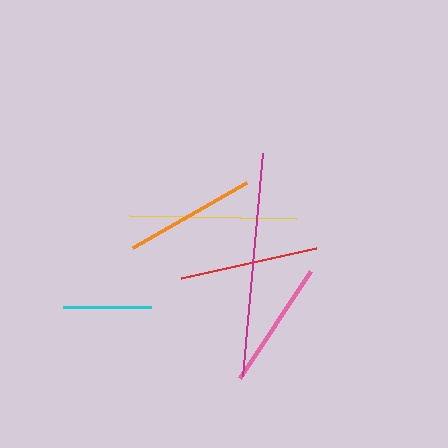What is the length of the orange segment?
The orange segment is approximately 131 pixels long.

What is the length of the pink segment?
The pink segment is approximately 128 pixels long.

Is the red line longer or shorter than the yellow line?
The yellow line is longer than the red line.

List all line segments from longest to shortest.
From longest to shortest: magenta, yellow, red, orange, pink, cyan.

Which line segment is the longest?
The magenta line is the longest at approximately 224 pixels.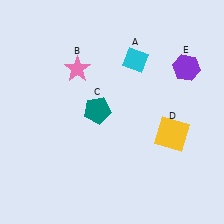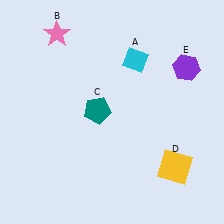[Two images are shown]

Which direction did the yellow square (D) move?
The yellow square (D) moved down.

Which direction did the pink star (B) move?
The pink star (B) moved up.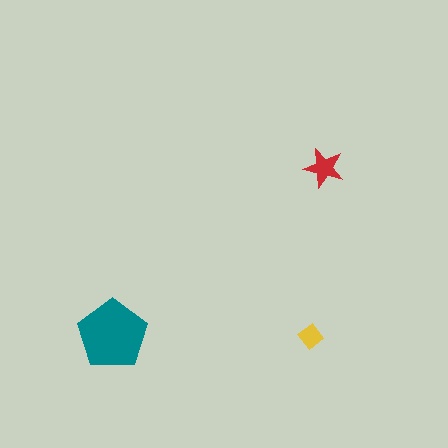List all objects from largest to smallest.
The teal pentagon, the red star, the yellow diamond.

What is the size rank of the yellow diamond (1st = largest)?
3rd.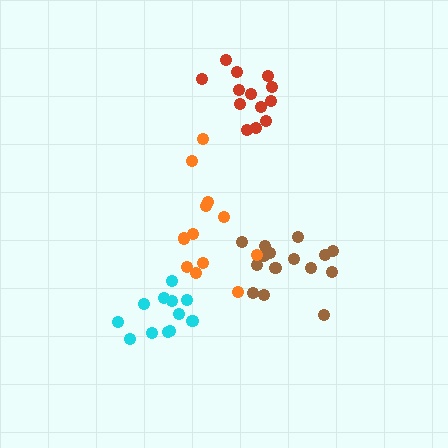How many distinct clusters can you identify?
There are 4 distinct clusters.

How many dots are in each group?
Group 1: 12 dots, Group 2: 16 dots, Group 3: 13 dots, Group 4: 12 dots (53 total).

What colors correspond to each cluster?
The clusters are colored: cyan, brown, red, orange.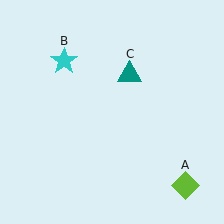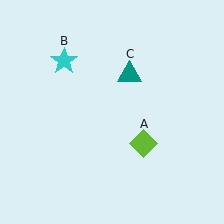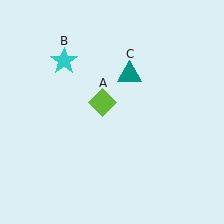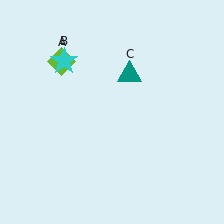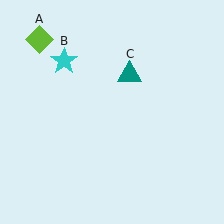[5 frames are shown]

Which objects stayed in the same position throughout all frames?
Cyan star (object B) and teal triangle (object C) remained stationary.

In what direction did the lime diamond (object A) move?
The lime diamond (object A) moved up and to the left.